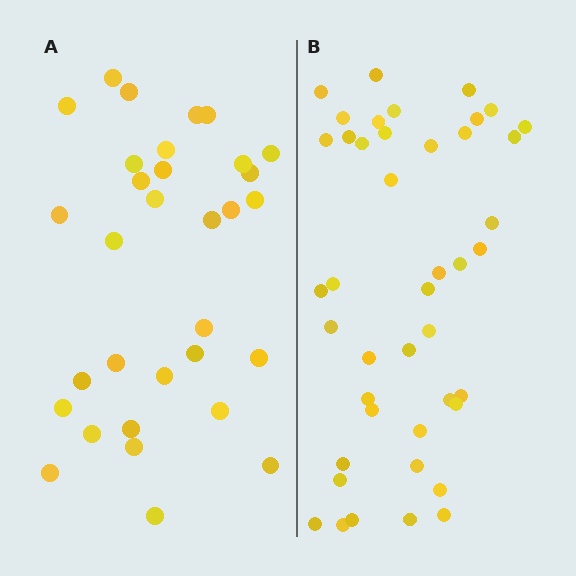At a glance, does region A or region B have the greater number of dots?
Region B (the right region) has more dots.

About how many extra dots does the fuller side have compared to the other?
Region B has roughly 12 or so more dots than region A.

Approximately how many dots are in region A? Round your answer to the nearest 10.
About 30 dots. (The exact count is 32, which rounds to 30.)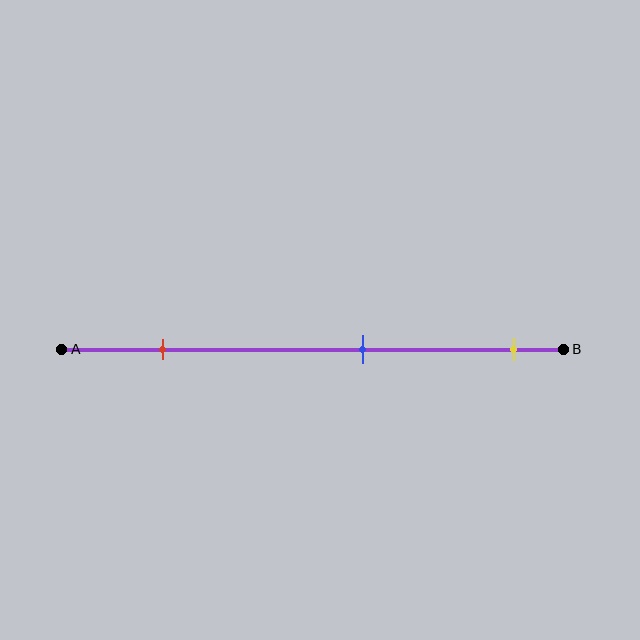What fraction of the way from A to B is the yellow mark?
The yellow mark is approximately 90% (0.9) of the way from A to B.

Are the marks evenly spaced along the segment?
Yes, the marks are approximately evenly spaced.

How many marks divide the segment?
There are 3 marks dividing the segment.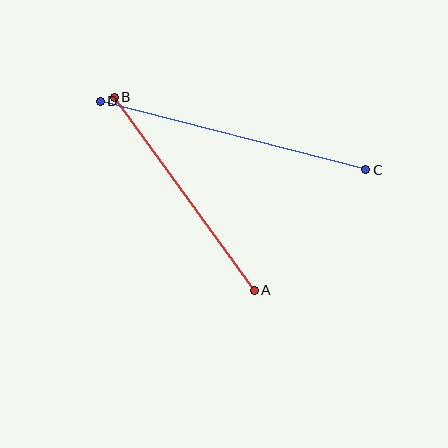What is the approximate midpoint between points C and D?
The midpoint is at approximately (233, 136) pixels.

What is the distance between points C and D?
The distance is approximately 274 pixels.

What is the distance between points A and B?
The distance is approximately 238 pixels.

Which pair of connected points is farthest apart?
Points C and D are farthest apart.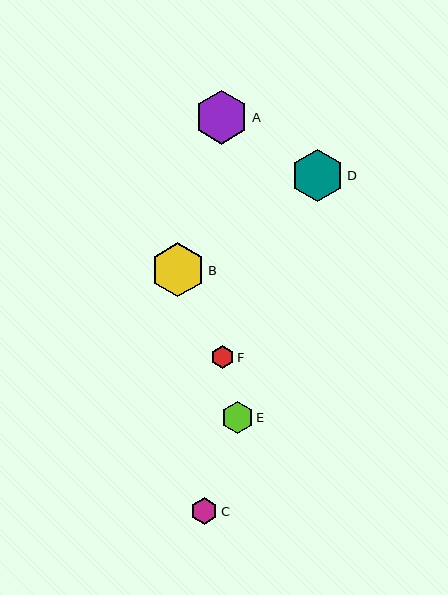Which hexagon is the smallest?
Hexagon F is the smallest with a size of approximately 23 pixels.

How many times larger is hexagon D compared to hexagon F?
Hexagon D is approximately 2.3 times the size of hexagon F.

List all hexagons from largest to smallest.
From largest to smallest: B, A, D, E, C, F.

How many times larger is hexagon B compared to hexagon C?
Hexagon B is approximately 2.0 times the size of hexagon C.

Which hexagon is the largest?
Hexagon B is the largest with a size of approximately 54 pixels.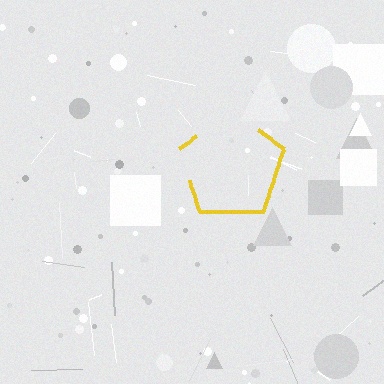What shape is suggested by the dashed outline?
The dashed outline suggests a pentagon.